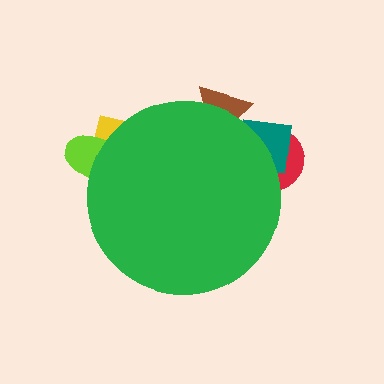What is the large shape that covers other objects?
A green circle.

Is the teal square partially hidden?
Yes, the teal square is partially hidden behind the green circle.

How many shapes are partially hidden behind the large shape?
5 shapes are partially hidden.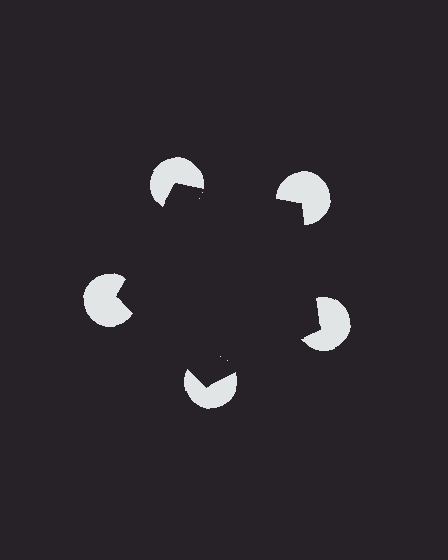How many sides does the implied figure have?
5 sides.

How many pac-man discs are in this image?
There are 5 — one at each vertex of the illusory pentagon.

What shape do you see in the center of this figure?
An illusory pentagon — its edges are inferred from the aligned wedge cuts in the pac-man discs, not physically drawn.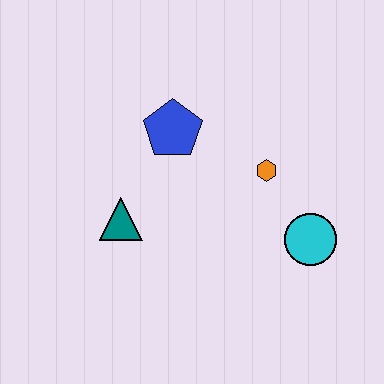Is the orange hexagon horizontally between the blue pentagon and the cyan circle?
Yes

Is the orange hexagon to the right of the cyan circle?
No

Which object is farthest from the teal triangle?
The cyan circle is farthest from the teal triangle.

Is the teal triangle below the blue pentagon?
Yes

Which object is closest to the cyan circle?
The orange hexagon is closest to the cyan circle.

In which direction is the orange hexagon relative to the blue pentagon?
The orange hexagon is to the right of the blue pentagon.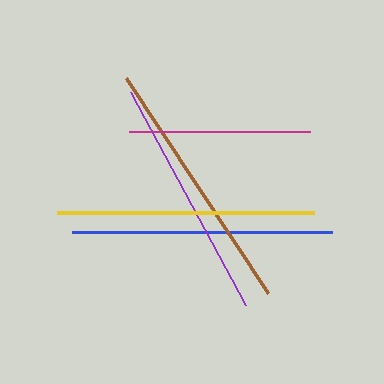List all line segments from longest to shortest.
From longest to shortest: blue, brown, yellow, purple, magenta.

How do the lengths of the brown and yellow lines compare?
The brown and yellow lines are approximately the same length.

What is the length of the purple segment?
The purple segment is approximately 242 pixels long.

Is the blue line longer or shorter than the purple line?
The blue line is longer than the purple line.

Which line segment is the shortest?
The magenta line is the shortest at approximately 181 pixels.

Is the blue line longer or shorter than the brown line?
The blue line is longer than the brown line.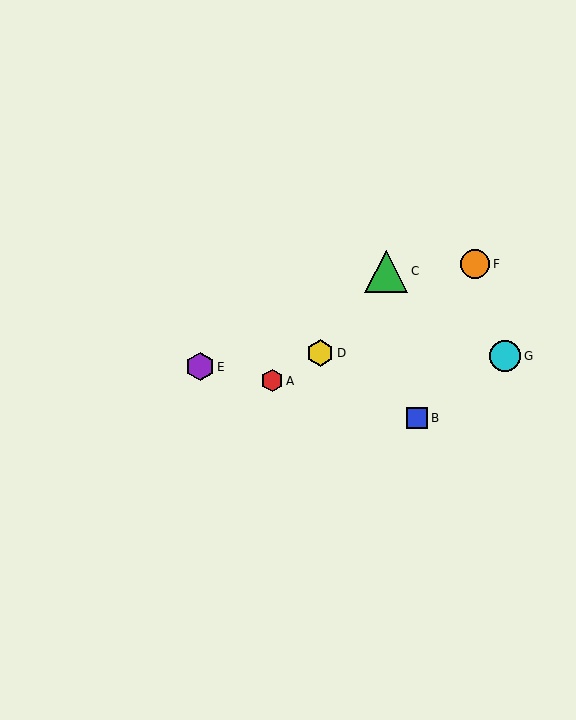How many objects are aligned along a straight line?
3 objects (A, D, F) are aligned along a straight line.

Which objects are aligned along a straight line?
Objects A, D, F are aligned along a straight line.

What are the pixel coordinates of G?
Object G is at (505, 356).